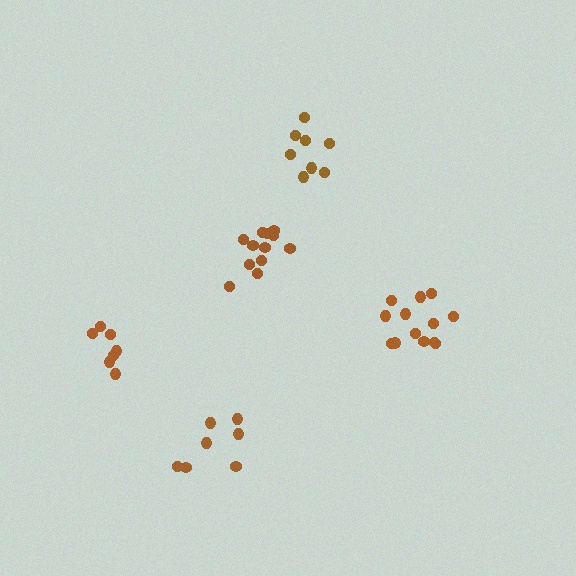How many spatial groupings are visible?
There are 5 spatial groupings.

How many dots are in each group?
Group 1: 7 dots, Group 2: 7 dots, Group 3: 8 dots, Group 4: 13 dots, Group 5: 13 dots (48 total).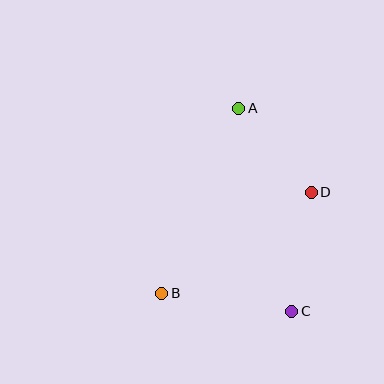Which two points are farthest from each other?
Points A and C are farthest from each other.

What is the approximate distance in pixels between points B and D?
The distance between B and D is approximately 180 pixels.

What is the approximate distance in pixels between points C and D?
The distance between C and D is approximately 121 pixels.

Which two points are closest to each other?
Points A and D are closest to each other.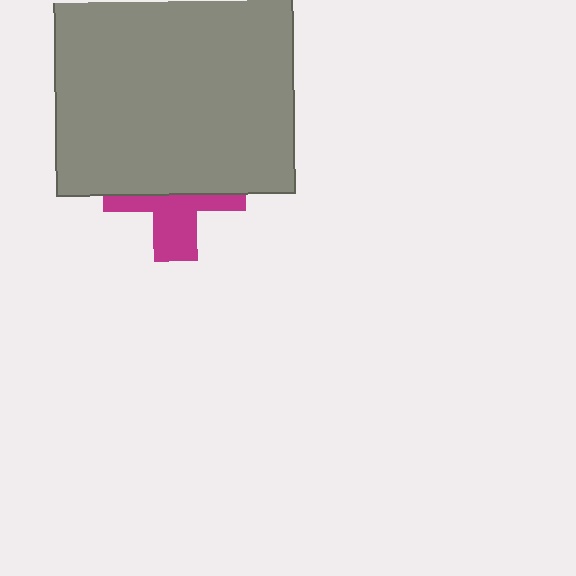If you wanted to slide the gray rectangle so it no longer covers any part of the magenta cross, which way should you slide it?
Slide it up — that is the most direct way to separate the two shapes.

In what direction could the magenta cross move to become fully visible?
The magenta cross could move down. That would shift it out from behind the gray rectangle entirely.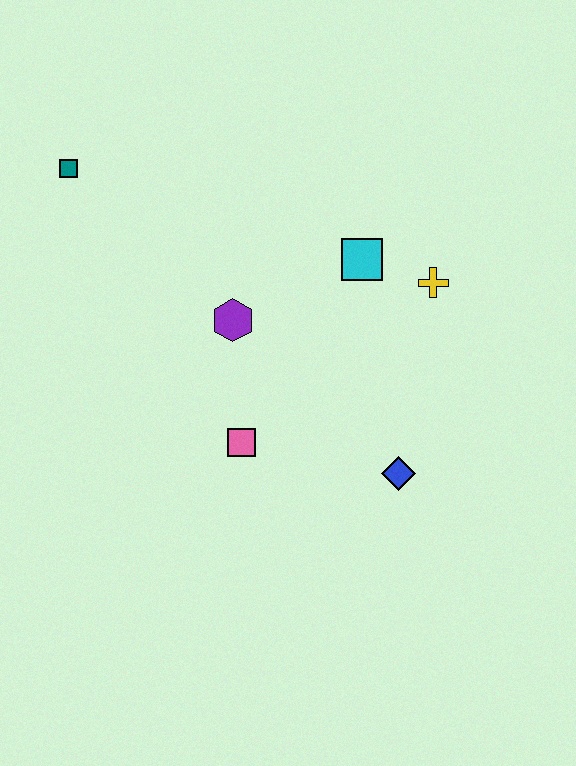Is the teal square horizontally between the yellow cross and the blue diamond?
No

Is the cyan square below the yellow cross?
No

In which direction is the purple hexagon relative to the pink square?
The purple hexagon is above the pink square.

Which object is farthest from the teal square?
The blue diamond is farthest from the teal square.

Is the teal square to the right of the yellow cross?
No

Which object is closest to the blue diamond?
The pink square is closest to the blue diamond.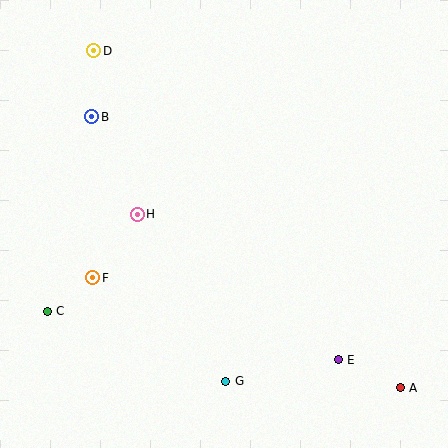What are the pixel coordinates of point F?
Point F is at (93, 278).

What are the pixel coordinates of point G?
Point G is at (226, 381).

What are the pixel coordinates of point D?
Point D is at (94, 51).